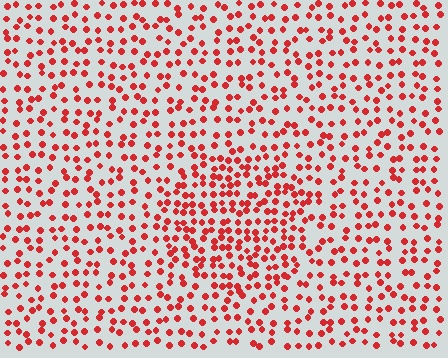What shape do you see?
I see a circle.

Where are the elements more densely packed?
The elements are more densely packed inside the circle boundary.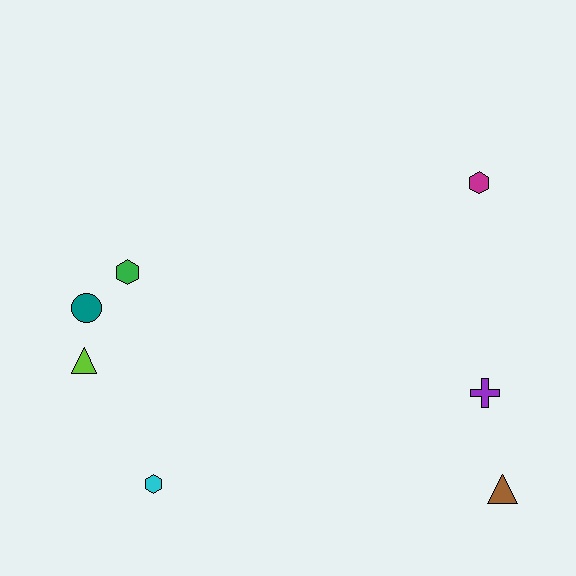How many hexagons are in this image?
There are 3 hexagons.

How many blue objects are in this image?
There are no blue objects.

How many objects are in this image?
There are 7 objects.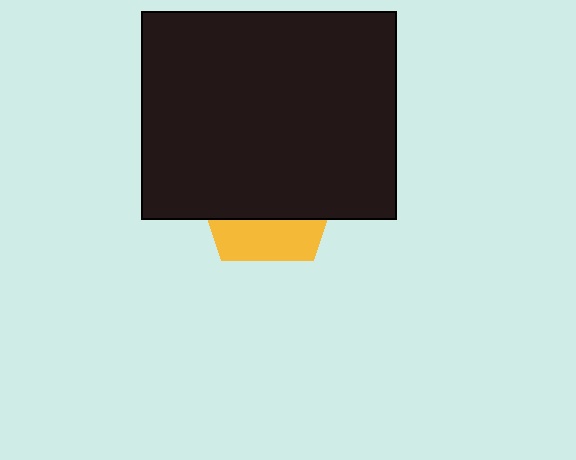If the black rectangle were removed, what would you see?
You would see the complete yellow pentagon.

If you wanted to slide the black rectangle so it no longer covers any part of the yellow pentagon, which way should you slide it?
Slide it up — that is the most direct way to separate the two shapes.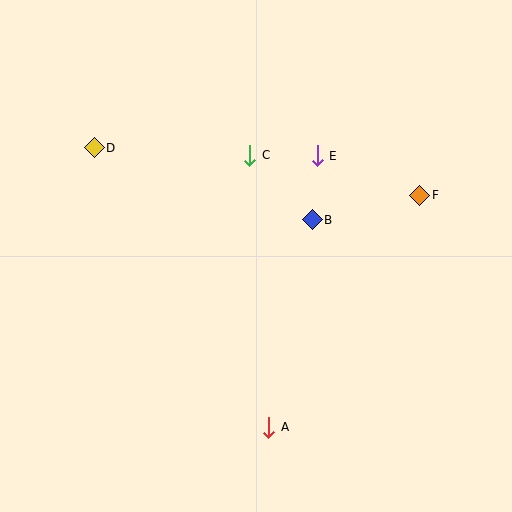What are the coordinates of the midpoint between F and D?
The midpoint between F and D is at (257, 171).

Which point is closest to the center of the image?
Point B at (312, 220) is closest to the center.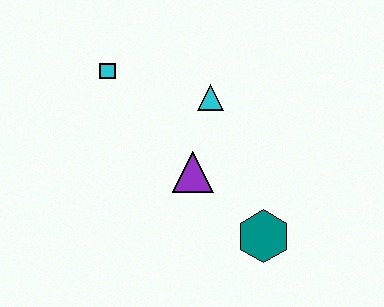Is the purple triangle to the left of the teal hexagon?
Yes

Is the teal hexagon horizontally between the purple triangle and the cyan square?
No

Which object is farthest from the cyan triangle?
The teal hexagon is farthest from the cyan triangle.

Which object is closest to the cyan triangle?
The purple triangle is closest to the cyan triangle.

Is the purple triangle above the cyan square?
No